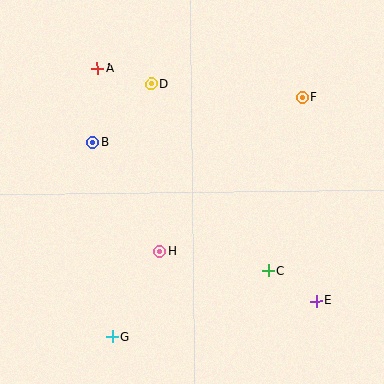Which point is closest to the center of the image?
Point H at (160, 252) is closest to the center.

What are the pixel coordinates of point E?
Point E is at (317, 301).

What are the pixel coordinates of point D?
Point D is at (151, 84).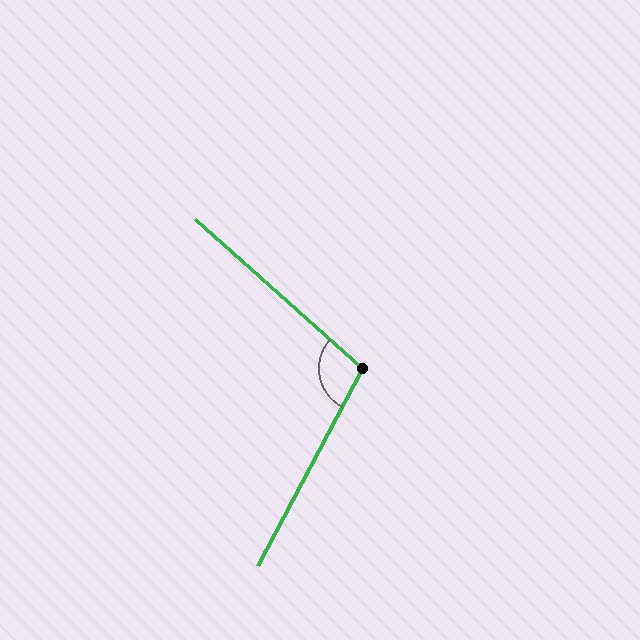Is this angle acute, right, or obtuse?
It is obtuse.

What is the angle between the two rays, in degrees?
Approximately 104 degrees.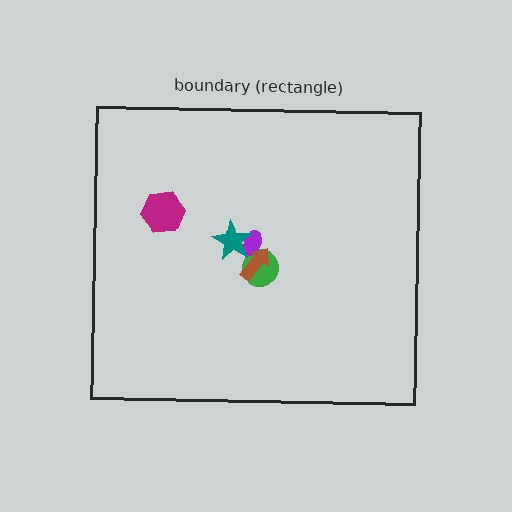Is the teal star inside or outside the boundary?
Inside.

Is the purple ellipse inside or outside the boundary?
Inside.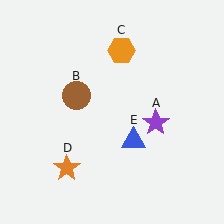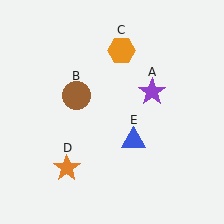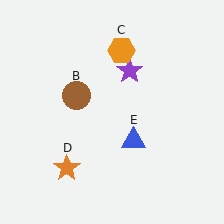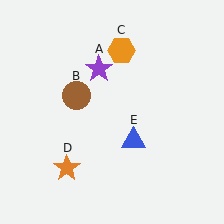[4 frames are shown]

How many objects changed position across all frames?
1 object changed position: purple star (object A).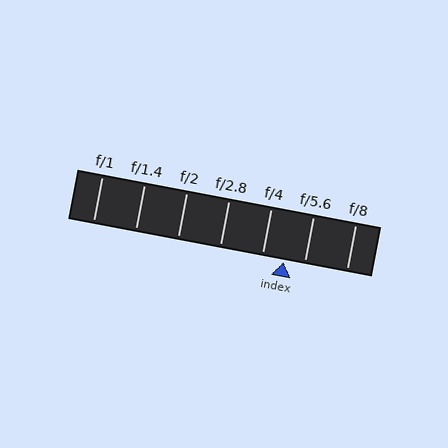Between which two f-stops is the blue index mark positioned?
The index mark is between f/4 and f/5.6.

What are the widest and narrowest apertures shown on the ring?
The widest aperture shown is f/1 and the narrowest is f/8.